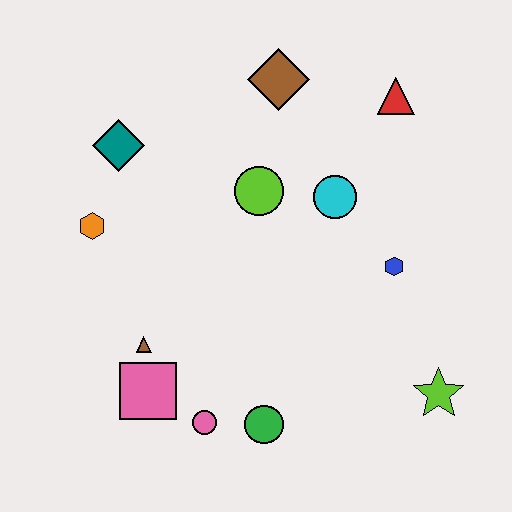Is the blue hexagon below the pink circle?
No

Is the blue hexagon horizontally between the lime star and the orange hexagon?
Yes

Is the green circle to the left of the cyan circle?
Yes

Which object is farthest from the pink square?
The red triangle is farthest from the pink square.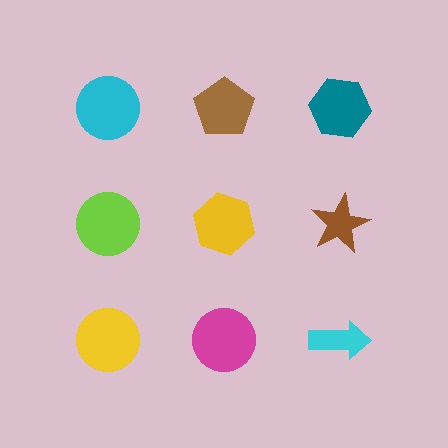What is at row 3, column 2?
A magenta circle.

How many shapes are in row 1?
3 shapes.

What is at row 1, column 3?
A teal hexagon.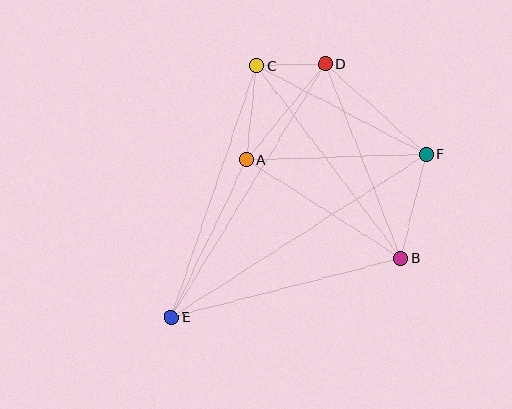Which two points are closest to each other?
Points C and D are closest to each other.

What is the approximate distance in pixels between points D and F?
The distance between D and F is approximately 136 pixels.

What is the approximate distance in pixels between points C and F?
The distance between C and F is approximately 191 pixels.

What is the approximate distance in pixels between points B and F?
The distance between B and F is approximately 107 pixels.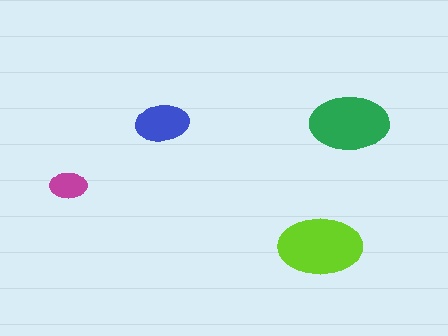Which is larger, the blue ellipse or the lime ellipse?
The lime one.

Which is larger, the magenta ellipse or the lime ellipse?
The lime one.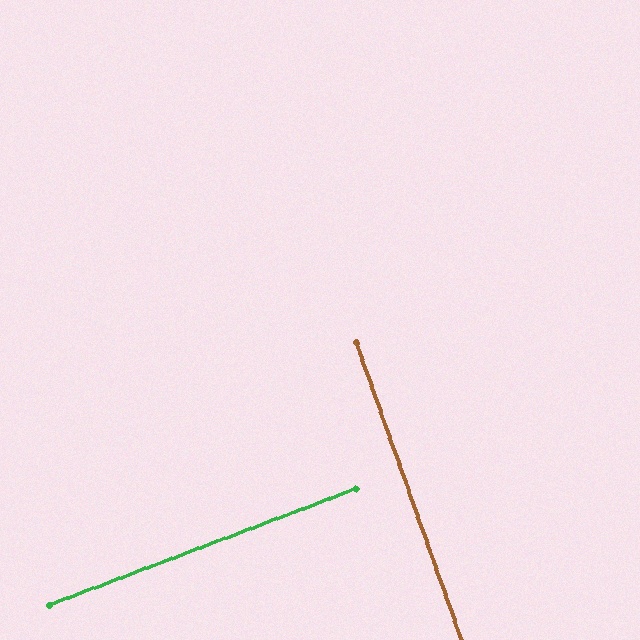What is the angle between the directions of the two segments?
Approximately 89 degrees.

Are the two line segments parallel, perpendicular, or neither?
Perpendicular — they meet at approximately 89°.